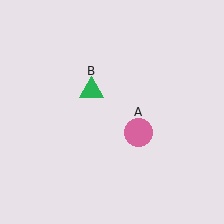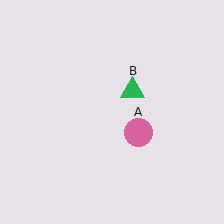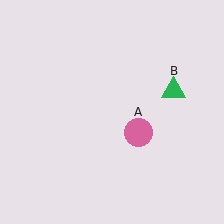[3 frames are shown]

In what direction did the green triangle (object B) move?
The green triangle (object B) moved right.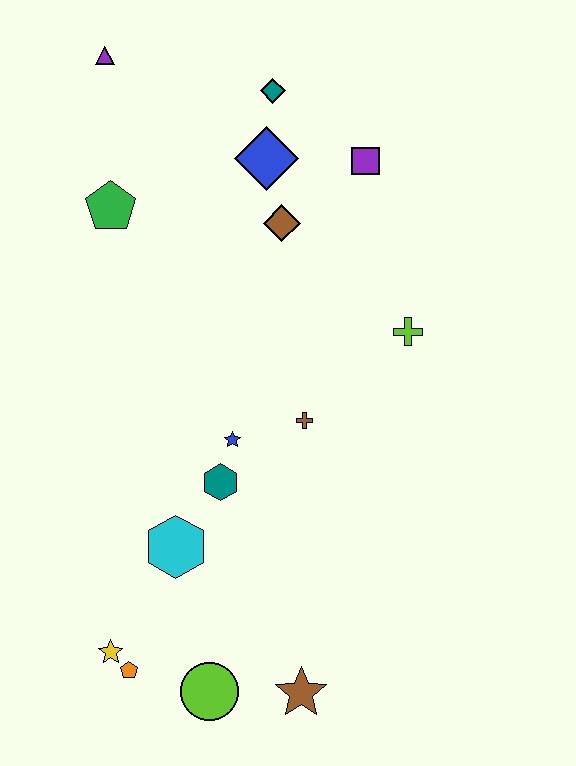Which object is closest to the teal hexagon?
The blue star is closest to the teal hexagon.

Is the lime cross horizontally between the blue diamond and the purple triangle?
No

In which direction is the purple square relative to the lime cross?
The purple square is above the lime cross.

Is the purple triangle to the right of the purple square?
No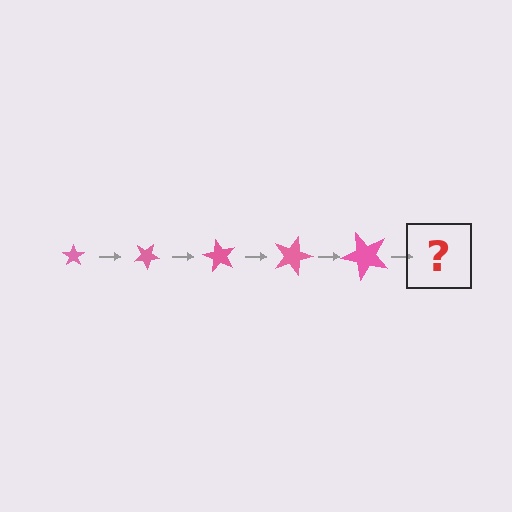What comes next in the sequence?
The next element should be a star, larger than the previous one and rotated 150 degrees from the start.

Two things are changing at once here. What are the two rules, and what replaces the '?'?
The two rules are that the star grows larger each step and it rotates 30 degrees each step. The '?' should be a star, larger than the previous one and rotated 150 degrees from the start.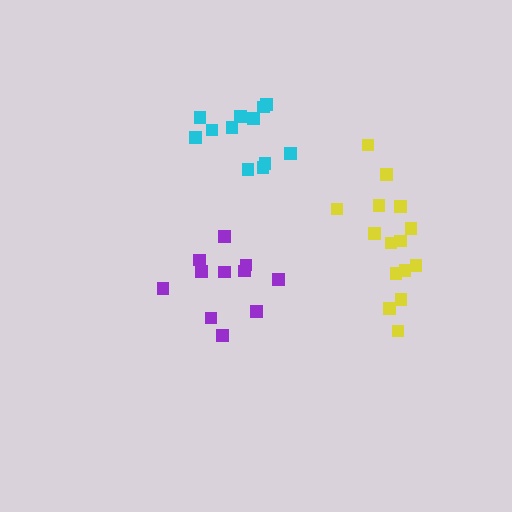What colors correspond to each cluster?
The clusters are colored: yellow, cyan, purple.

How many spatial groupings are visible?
There are 3 spatial groupings.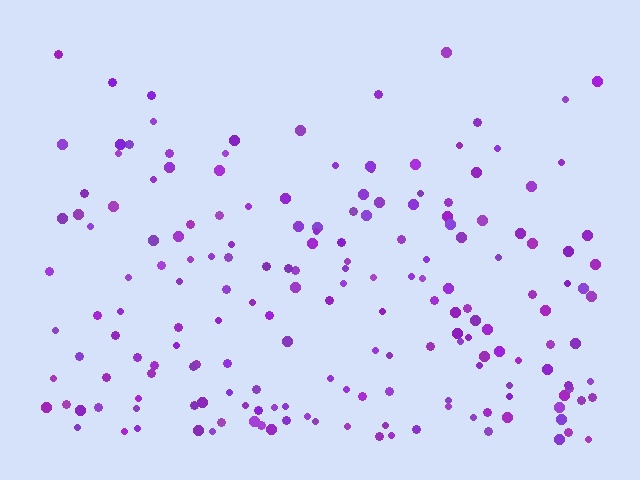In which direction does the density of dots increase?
From top to bottom, with the bottom side densest.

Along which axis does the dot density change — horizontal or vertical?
Vertical.